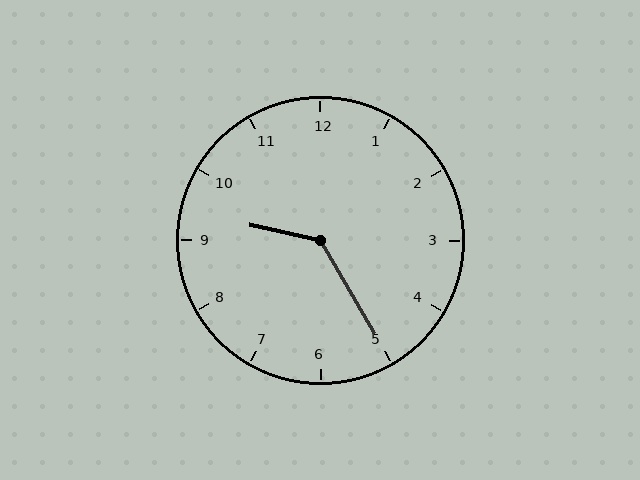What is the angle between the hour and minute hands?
Approximately 132 degrees.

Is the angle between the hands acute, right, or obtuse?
It is obtuse.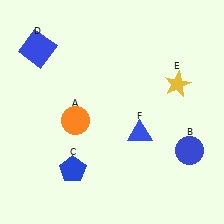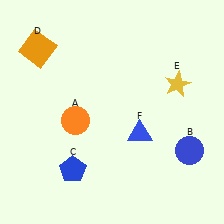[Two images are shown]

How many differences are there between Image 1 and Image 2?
There is 1 difference between the two images.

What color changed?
The square (D) changed from blue in Image 1 to orange in Image 2.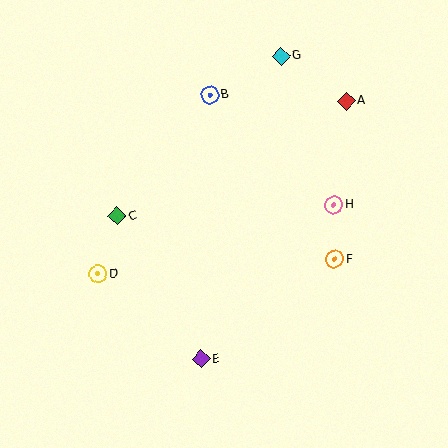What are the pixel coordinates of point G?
Point G is at (281, 56).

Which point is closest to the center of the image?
Point C at (117, 216) is closest to the center.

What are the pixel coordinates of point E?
Point E is at (201, 359).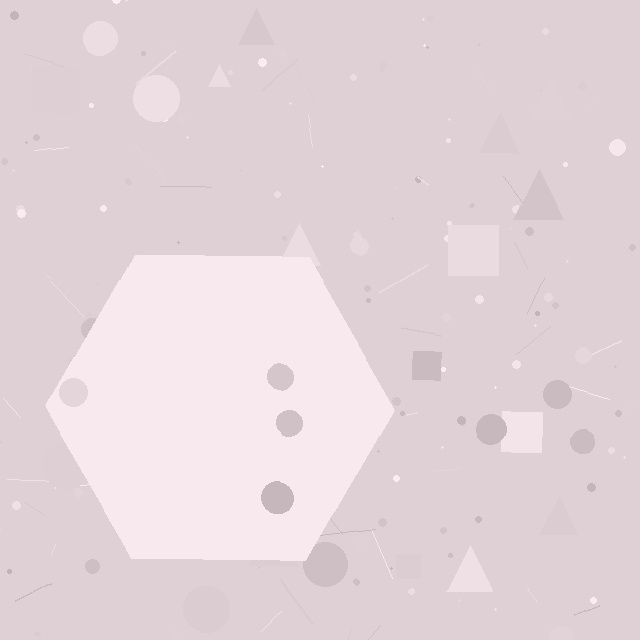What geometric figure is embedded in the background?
A hexagon is embedded in the background.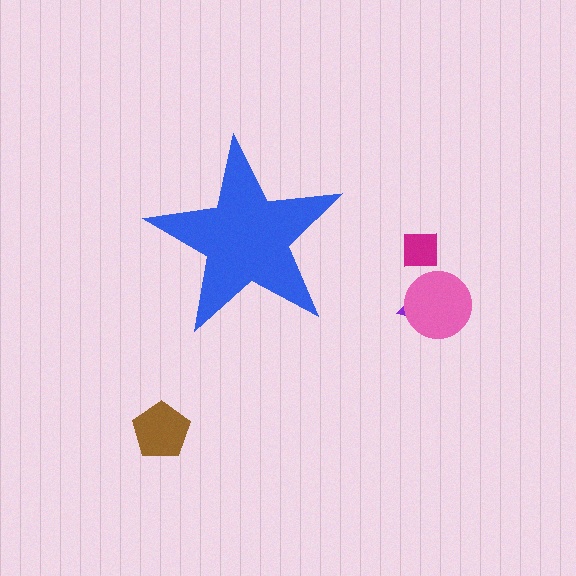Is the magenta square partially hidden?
No, the magenta square is fully visible.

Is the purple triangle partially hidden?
No, the purple triangle is fully visible.